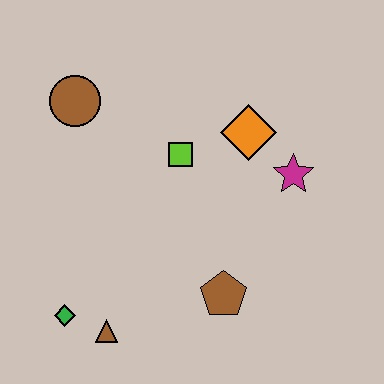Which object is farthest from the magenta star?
The green diamond is farthest from the magenta star.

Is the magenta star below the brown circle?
Yes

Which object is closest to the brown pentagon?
The brown triangle is closest to the brown pentagon.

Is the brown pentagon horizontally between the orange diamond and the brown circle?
Yes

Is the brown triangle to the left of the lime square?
Yes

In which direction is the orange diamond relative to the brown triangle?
The orange diamond is above the brown triangle.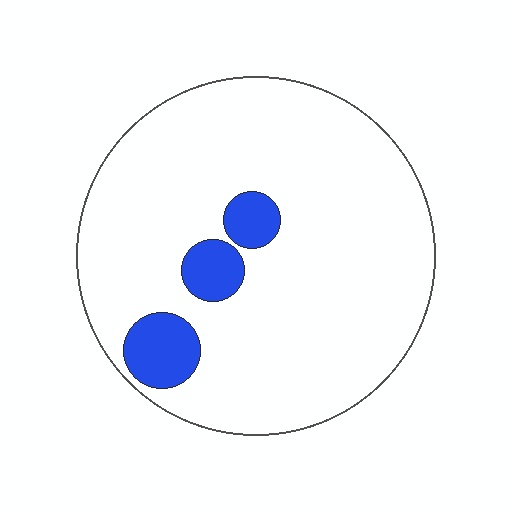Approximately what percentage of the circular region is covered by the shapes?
Approximately 10%.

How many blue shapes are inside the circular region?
3.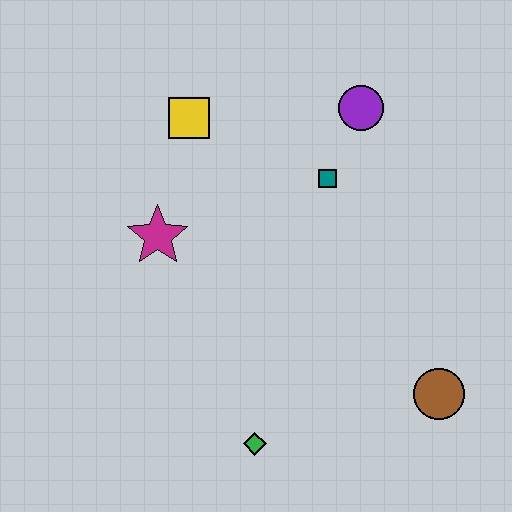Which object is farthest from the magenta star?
The brown circle is farthest from the magenta star.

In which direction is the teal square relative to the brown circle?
The teal square is above the brown circle.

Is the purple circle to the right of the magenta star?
Yes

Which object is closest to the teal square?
The purple circle is closest to the teal square.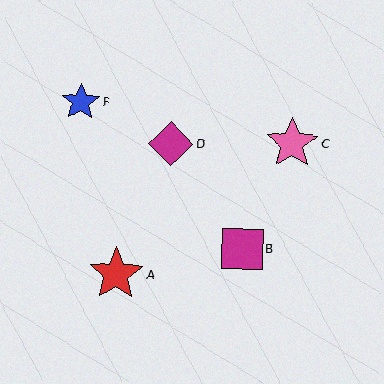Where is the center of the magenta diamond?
The center of the magenta diamond is at (171, 144).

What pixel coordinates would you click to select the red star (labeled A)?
Click at (116, 274) to select the red star A.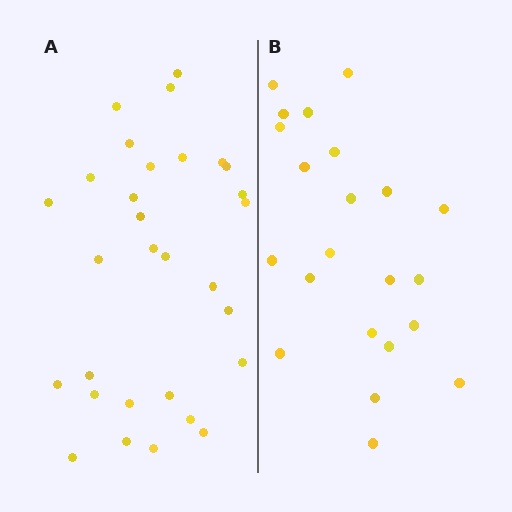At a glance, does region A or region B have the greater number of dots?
Region A (the left region) has more dots.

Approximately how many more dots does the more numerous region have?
Region A has roughly 8 or so more dots than region B.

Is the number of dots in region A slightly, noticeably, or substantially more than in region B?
Region A has noticeably more, but not dramatically so. The ratio is roughly 1.4 to 1.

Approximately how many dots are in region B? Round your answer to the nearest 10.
About 20 dots. (The exact count is 22, which rounds to 20.)